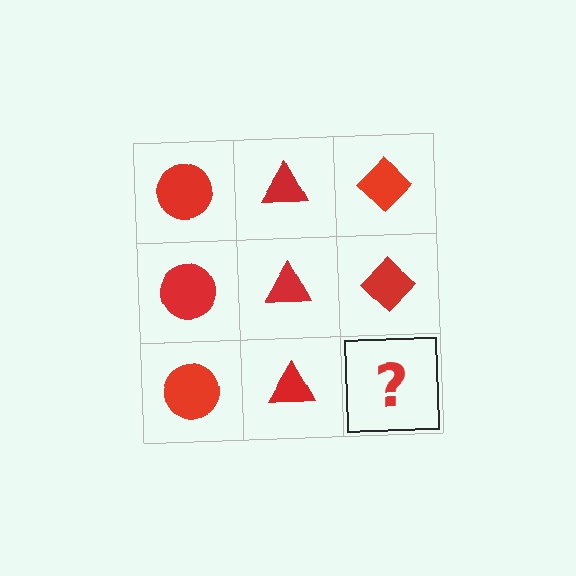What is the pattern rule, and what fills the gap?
The rule is that each column has a consistent shape. The gap should be filled with a red diamond.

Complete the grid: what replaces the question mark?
The question mark should be replaced with a red diamond.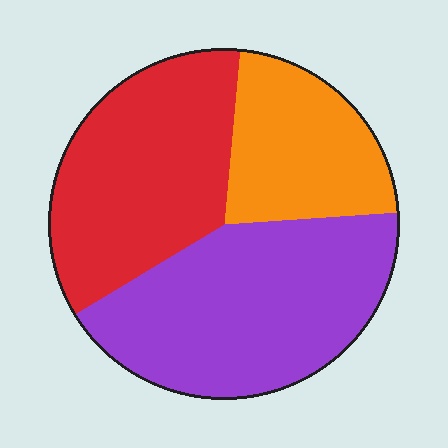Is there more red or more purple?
Purple.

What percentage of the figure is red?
Red takes up about one third (1/3) of the figure.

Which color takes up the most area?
Purple, at roughly 40%.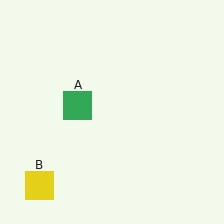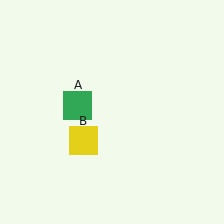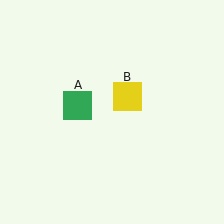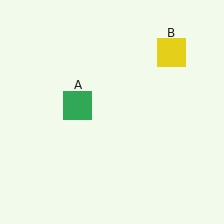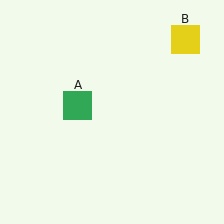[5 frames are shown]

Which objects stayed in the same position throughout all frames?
Green square (object A) remained stationary.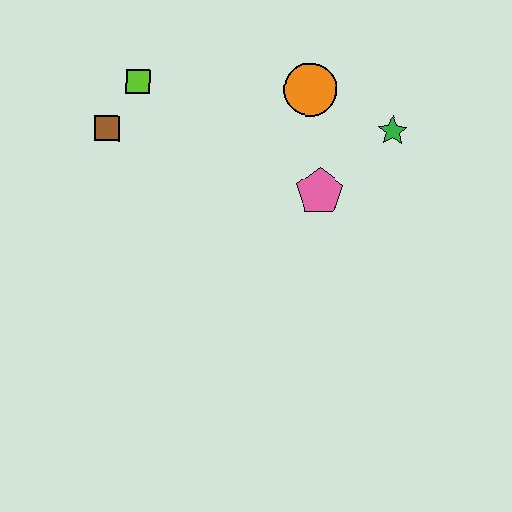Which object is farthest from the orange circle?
The brown square is farthest from the orange circle.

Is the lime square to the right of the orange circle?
No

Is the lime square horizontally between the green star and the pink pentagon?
No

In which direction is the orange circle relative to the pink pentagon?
The orange circle is above the pink pentagon.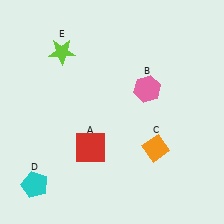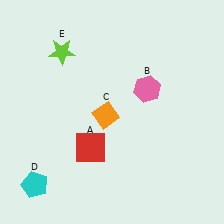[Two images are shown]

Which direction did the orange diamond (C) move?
The orange diamond (C) moved left.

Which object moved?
The orange diamond (C) moved left.